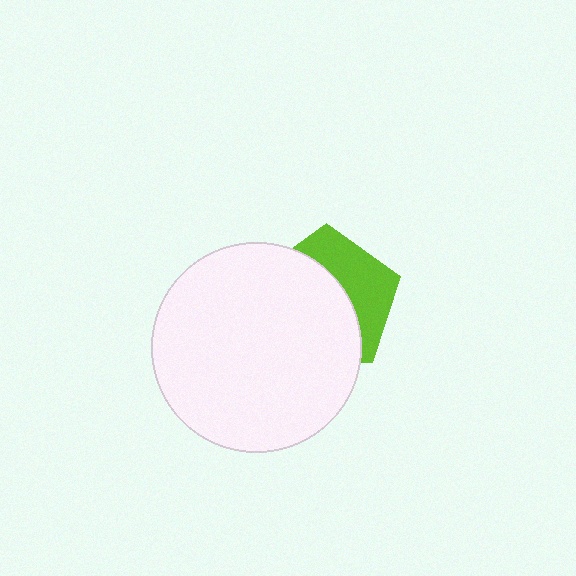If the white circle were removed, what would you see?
You would see the complete lime pentagon.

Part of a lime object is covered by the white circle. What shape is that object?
It is a pentagon.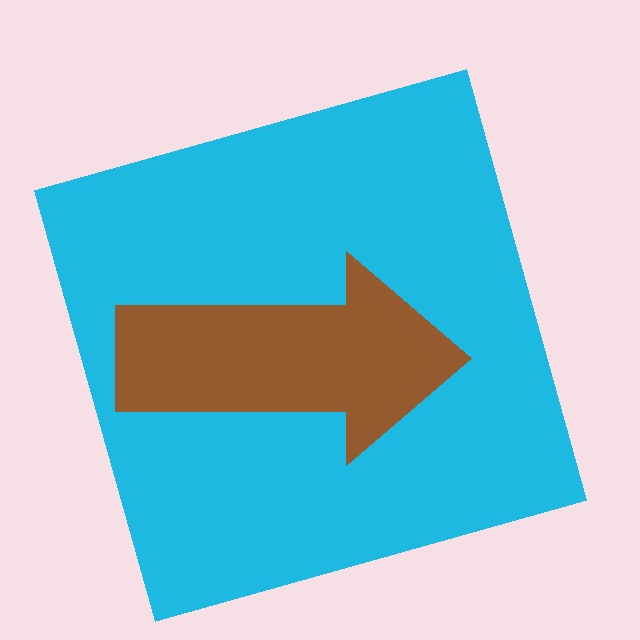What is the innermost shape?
The brown arrow.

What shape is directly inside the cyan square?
The brown arrow.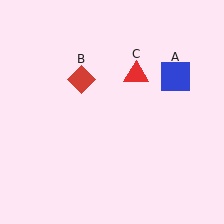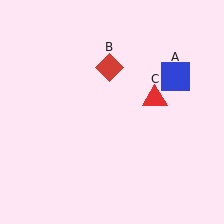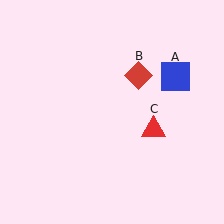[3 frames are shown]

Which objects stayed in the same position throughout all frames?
Blue square (object A) remained stationary.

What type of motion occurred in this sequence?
The red diamond (object B), red triangle (object C) rotated clockwise around the center of the scene.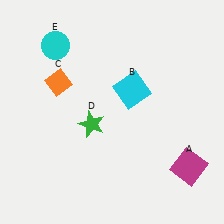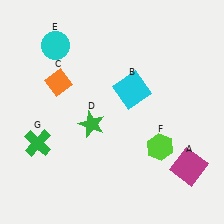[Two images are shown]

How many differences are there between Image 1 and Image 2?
There are 2 differences between the two images.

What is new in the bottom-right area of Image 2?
A lime hexagon (F) was added in the bottom-right area of Image 2.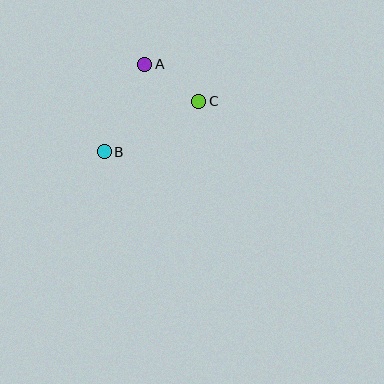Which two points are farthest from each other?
Points B and C are farthest from each other.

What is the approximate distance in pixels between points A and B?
The distance between A and B is approximately 96 pixels.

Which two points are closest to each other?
Points A and C are closest to each other.